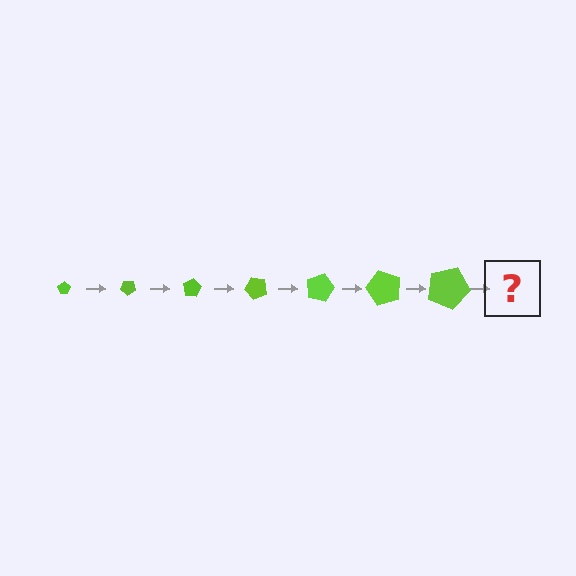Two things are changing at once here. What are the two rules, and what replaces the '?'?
The two rules are that the pentagon grows larger each step and it rotates 40 degrees each step. The '?' should be a pentagon, larger than the previous one and rotated 280 degrees from the start.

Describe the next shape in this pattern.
It should be a pentagon, larger than the previous one and rotated 280 degrees from the start.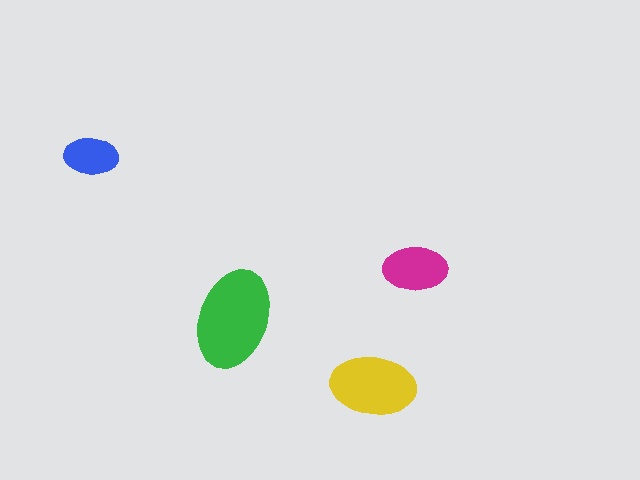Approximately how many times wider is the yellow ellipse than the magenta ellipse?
About 1.5 times wider.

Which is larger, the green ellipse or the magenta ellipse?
The green one.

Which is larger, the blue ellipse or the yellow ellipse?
The yellow one.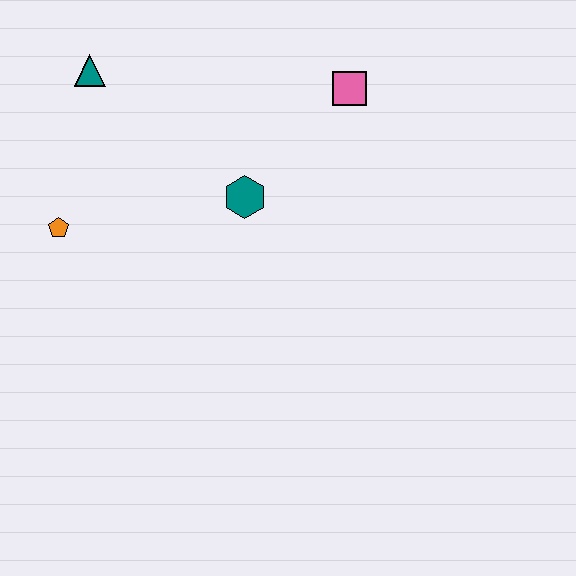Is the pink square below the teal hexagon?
No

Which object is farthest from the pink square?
The orange pentagon is farthest from the pink square.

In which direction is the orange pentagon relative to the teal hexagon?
The orange pentagon is to the left of the teal hexagon.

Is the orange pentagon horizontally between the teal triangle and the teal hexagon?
No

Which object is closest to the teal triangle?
The orange pentagon is closest to the teal triangle.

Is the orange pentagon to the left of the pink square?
Yes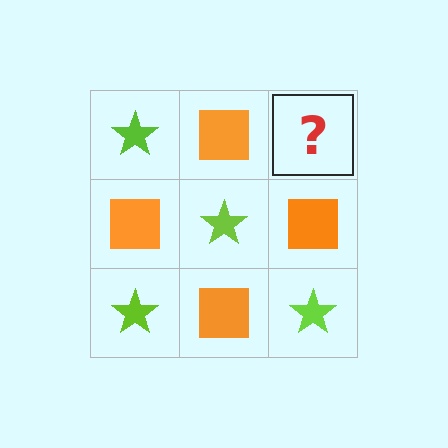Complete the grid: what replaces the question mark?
The question mark should be replaced with a lime star.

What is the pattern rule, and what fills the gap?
The rule is that it alternates lime star and orange square in a checkerboard pattern. The gap should be filled with a lime star.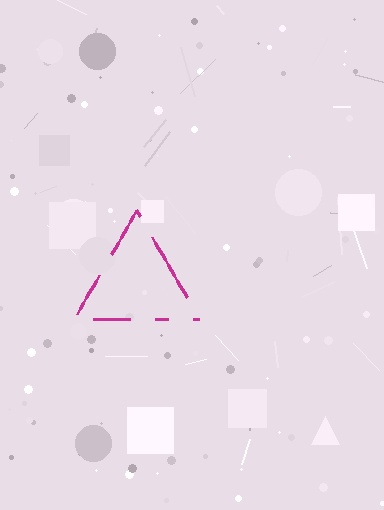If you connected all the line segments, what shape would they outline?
They would outline a triangle.